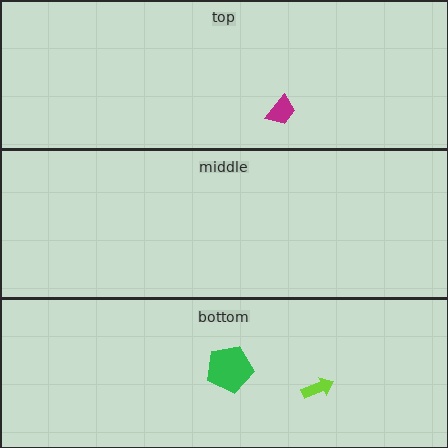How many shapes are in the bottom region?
2.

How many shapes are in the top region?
1.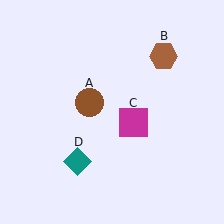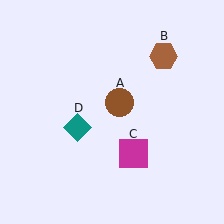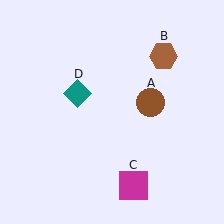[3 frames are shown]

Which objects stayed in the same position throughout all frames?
Brown hexagon (object B) remained stationary.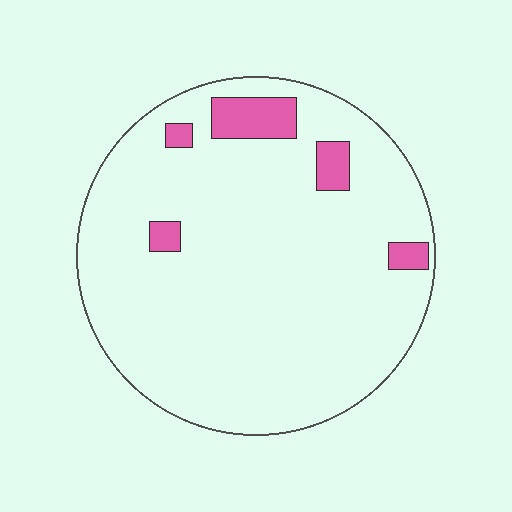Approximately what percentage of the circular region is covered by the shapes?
Approximately 10%.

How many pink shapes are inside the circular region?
5.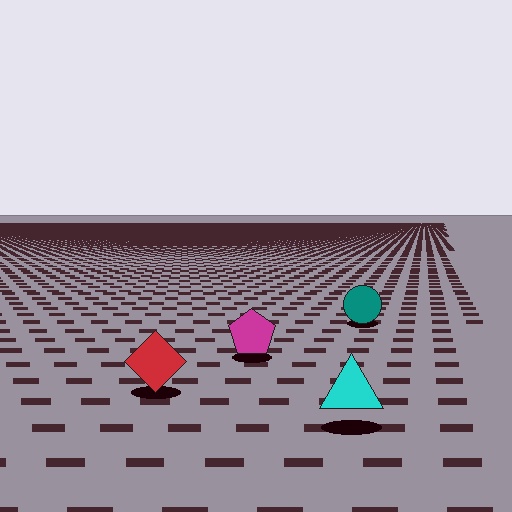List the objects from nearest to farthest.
From nearest to farthest: the cyan triangle, the red diamond, the magenta pentagon, the teal circle.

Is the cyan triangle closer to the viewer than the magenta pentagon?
Yes. The cyan triangle is closer — you can tell from the texture gradient: the ground texture is coarser near it.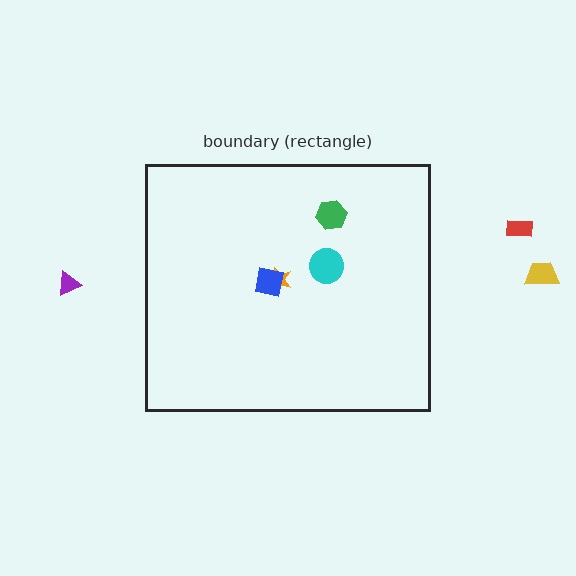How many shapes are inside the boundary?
4 inside, 3 outside.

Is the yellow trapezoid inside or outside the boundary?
Outside.